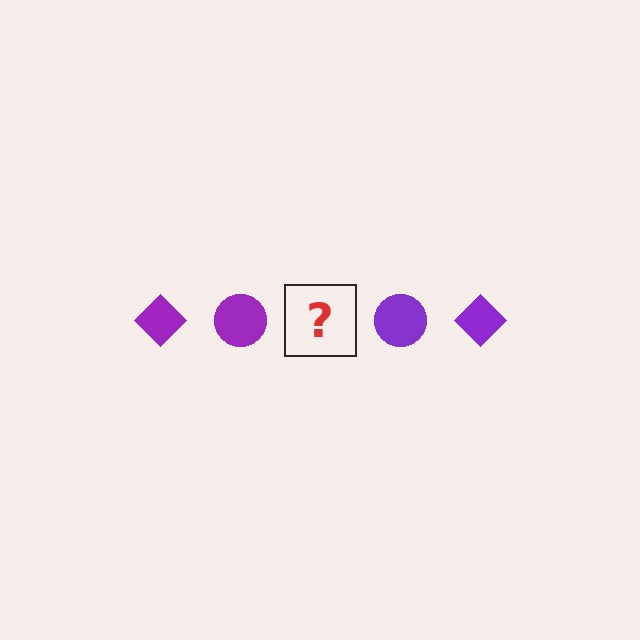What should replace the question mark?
The question mark should be replaced with a purple diamond.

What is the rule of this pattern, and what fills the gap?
The rule is that the pattern cycles through diamond, circle shapes in purple. The gap should be filled with a purple diamond.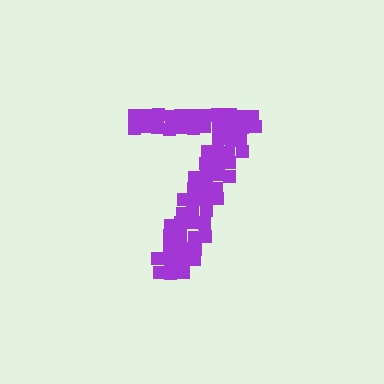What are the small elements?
The small elements are squares.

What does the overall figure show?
The overall figure shows the digit 7.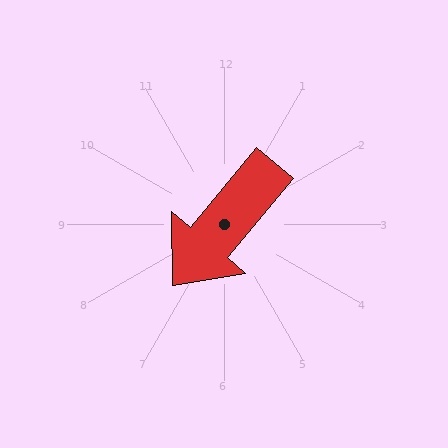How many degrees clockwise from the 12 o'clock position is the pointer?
Approximately 220 degrees.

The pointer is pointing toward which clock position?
Roughly 7 o'clock.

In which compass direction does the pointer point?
Southwest.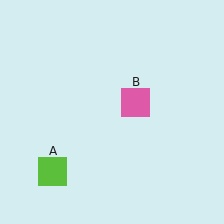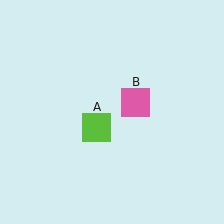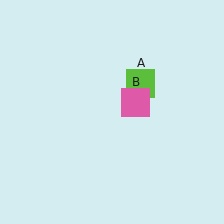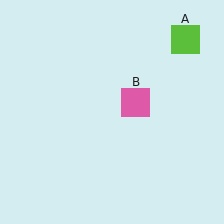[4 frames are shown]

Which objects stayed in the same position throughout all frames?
Pink square (object B) remained stationary.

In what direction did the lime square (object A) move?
The lime square (object A) moved up and to the right.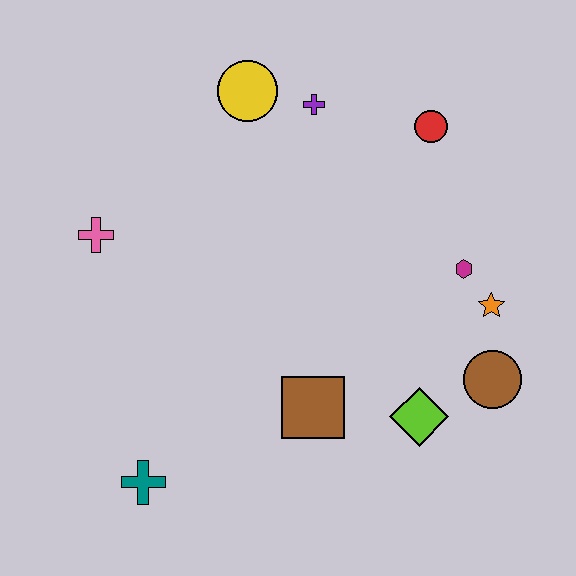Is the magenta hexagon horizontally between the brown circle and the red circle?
Yes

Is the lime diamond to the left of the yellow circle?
No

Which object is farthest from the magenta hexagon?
The teal cross is farthest from the magenta hexagon.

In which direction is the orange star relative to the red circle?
The orange star is below the red circle.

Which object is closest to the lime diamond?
The brown circle is closest to the lime diamond.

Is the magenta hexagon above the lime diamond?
Yes